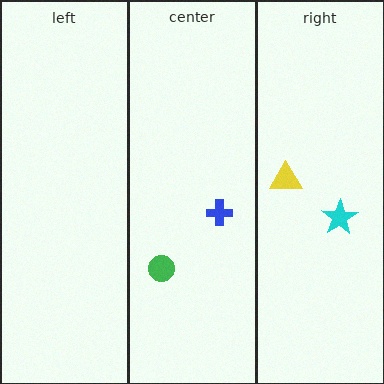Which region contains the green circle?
The center region.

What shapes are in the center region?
The green circle, the blue cross.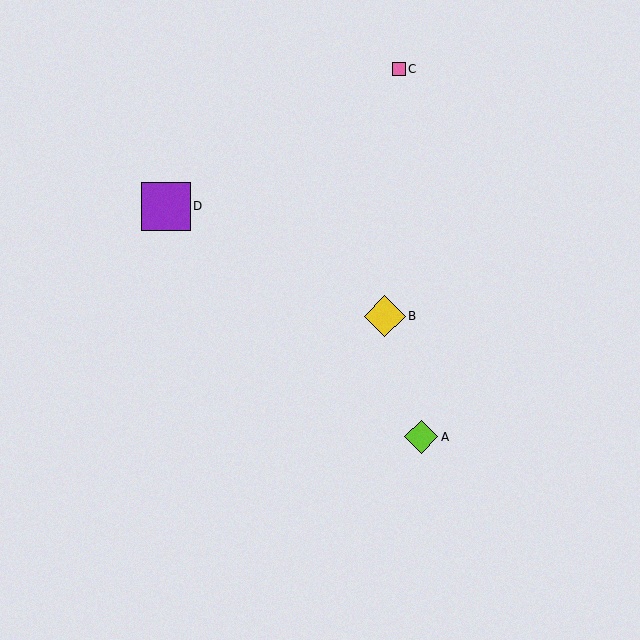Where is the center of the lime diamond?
The center of the lime diamond is at (421, 437).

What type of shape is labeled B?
Shape B is a yellow diamond.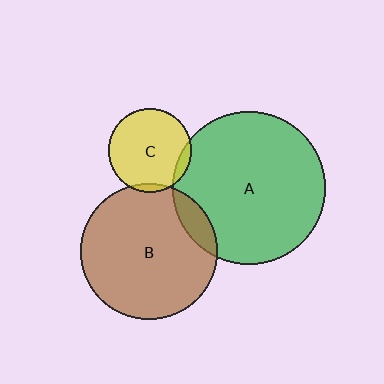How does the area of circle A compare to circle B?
Approximately 1.2 times.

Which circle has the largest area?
Circle A (green).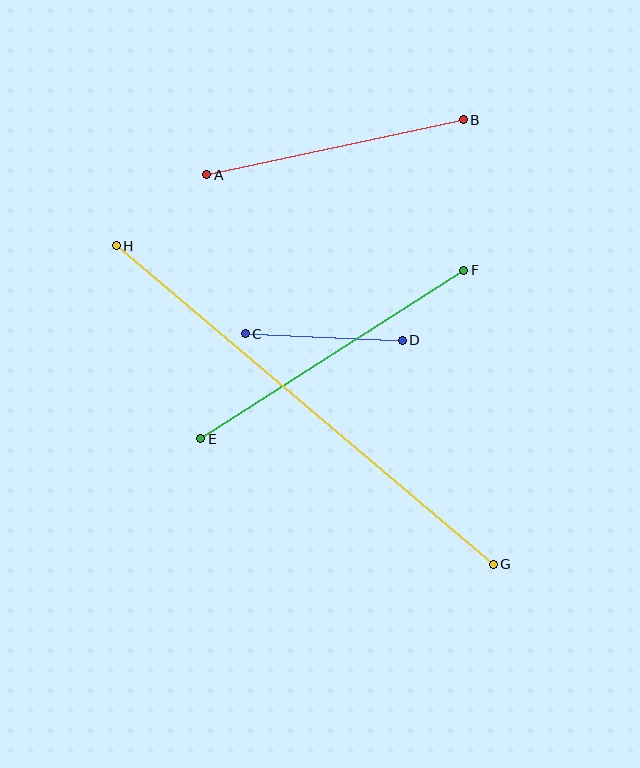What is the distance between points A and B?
The distance is approximately 262 pixels.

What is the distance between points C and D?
The distance is approximately 157 pixels.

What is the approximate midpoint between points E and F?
The midpoint is at approximately (332, 355) pixels.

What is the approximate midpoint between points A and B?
The midpoint is at approximately (335, 147) pixels.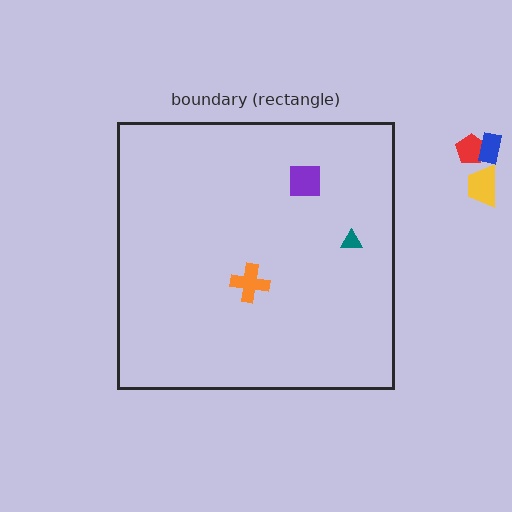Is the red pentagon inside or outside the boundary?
Outside.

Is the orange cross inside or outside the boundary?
Inside.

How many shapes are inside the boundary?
3 inside, 3 outside.